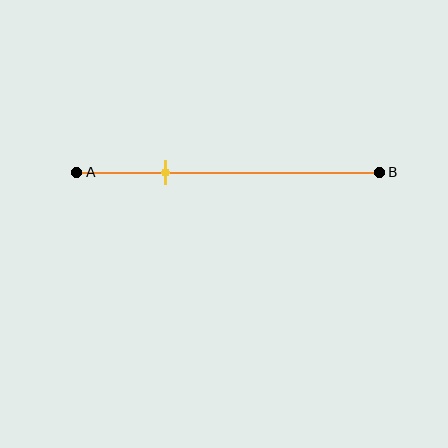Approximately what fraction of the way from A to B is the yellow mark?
The yellow mark is approximately 30% of the way from A to B.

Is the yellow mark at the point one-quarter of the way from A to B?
No, the mark is at about 30% from A, not at the 25% one-quarter point.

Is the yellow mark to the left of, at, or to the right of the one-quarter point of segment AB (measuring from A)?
The yellow mark is to the right of the one-quarter point of segment AB.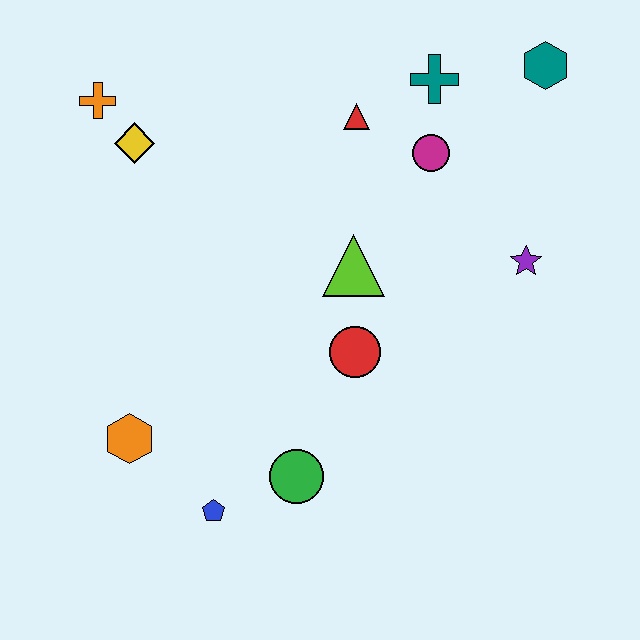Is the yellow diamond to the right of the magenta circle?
No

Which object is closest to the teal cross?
The magenta circle is closest to the teal cross.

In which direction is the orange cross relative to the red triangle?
The orange cross is to the left of the red triangle.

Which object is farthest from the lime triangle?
The orange cross is farthest from the lime triangle.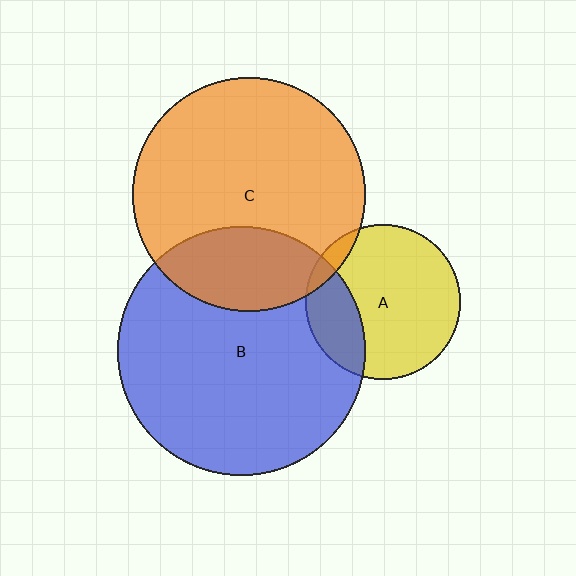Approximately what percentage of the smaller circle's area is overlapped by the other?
Approximately 5%.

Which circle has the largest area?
Circle B (blue).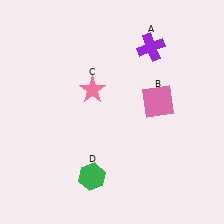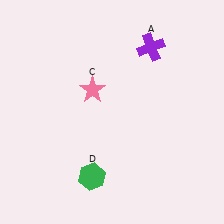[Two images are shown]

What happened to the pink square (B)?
The pink square (B) was removed in Image 2. It was in the top-right area of Image 1.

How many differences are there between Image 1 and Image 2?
There is 1 difference between the two images.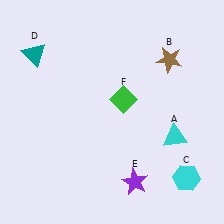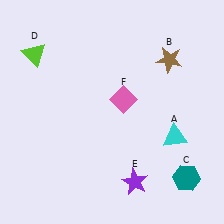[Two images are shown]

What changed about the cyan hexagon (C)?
In Image 1, C is cyan. In Image 2, it changed to teal.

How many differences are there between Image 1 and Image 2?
There are 3 differences between the two images.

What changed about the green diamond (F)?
In Image 1, F is green. In Image 2, it changed to pink.